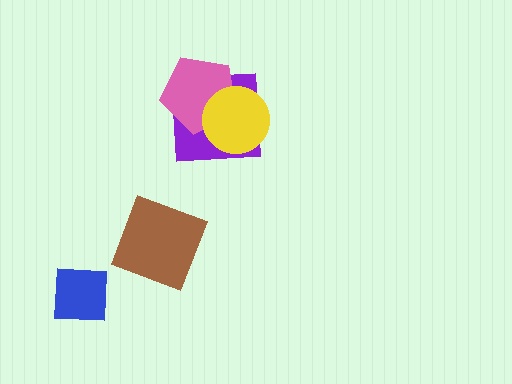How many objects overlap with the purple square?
2 objects overlap with the purple square.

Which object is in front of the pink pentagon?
The yellow circle is in front of the pink pentagon.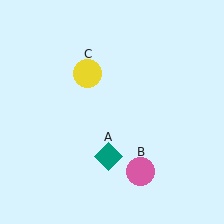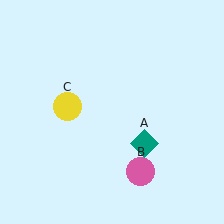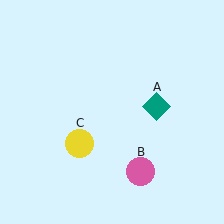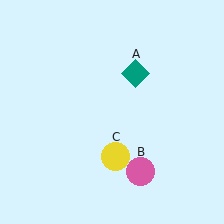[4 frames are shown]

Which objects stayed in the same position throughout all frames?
Pink circle (object B) remained stationary.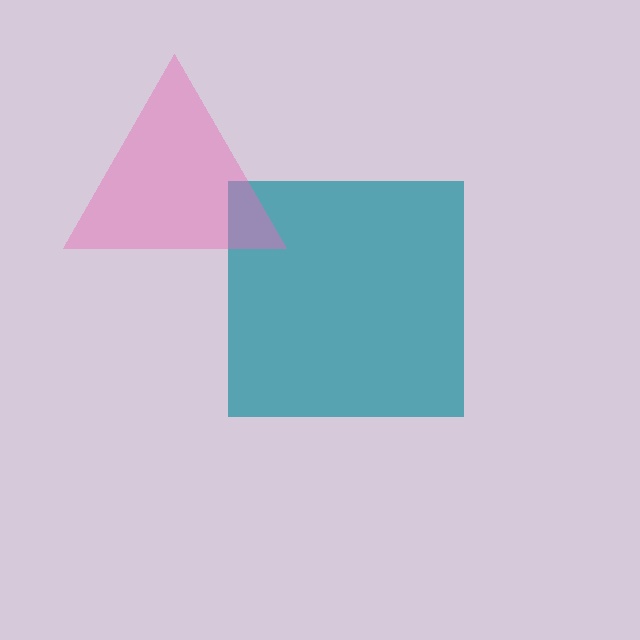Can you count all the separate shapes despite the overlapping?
Yes, there are 2 separate shapes.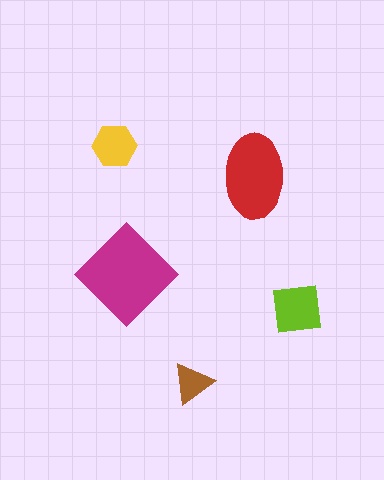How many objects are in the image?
There are 5 objects in the image.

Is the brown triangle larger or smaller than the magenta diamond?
Smaller.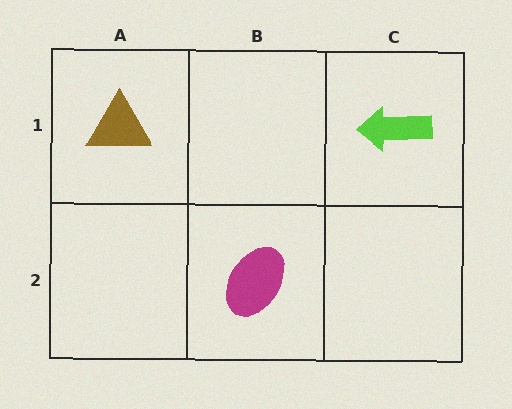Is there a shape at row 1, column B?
No, that cell is empty.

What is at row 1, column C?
A lime arrow.